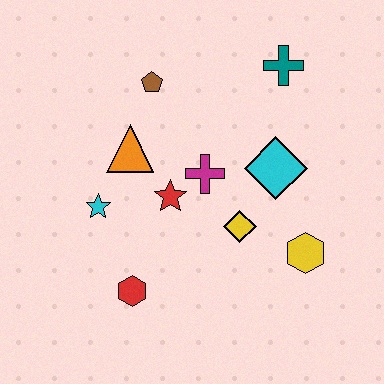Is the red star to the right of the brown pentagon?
Yes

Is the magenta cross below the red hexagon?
No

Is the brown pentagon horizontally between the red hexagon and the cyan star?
No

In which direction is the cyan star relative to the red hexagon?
The cyan star is above the red hexagon.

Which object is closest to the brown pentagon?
The orange triangle is closest to the brown pentagon.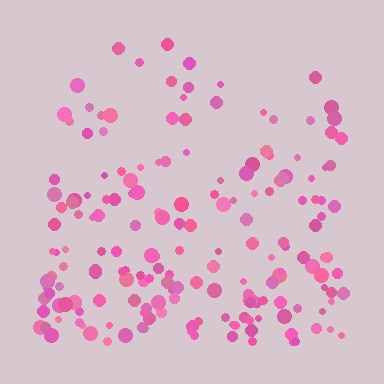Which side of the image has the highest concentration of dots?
The bottom.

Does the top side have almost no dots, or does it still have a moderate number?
Still a moderate number, just noticeably fewer than the bottom.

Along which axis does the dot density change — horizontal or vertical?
Vertical.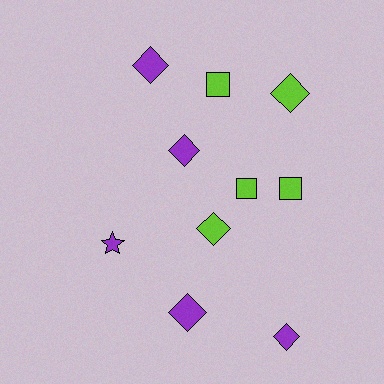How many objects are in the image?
There are 10 objects.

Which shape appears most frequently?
Diamond, with 6 objects.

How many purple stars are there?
There is 1 purple star.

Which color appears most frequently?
Purple, with 5 objects.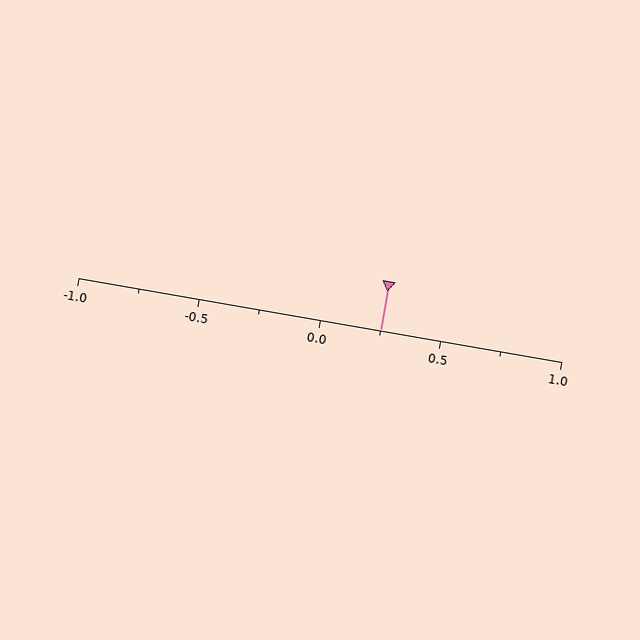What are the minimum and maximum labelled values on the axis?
The axis runs from -1.0 to 1.0.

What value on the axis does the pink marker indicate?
The marker indicates approximately 0.25.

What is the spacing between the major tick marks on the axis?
The major ticks are spaced 0.5 apart.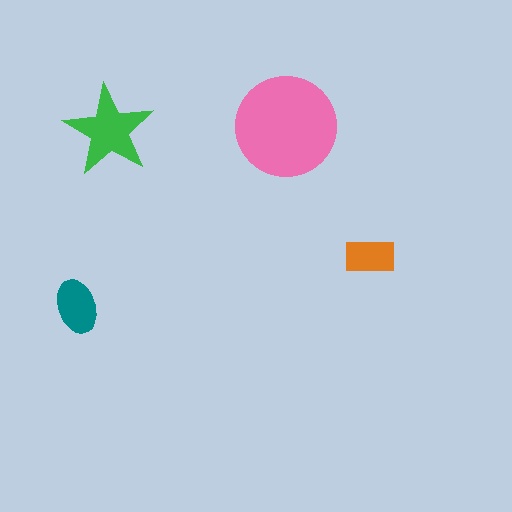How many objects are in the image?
There are 4 objects in the image.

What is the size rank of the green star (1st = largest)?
2nd.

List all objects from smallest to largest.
The orange rectangle, the teal ellipse, the green star, the pink circle.